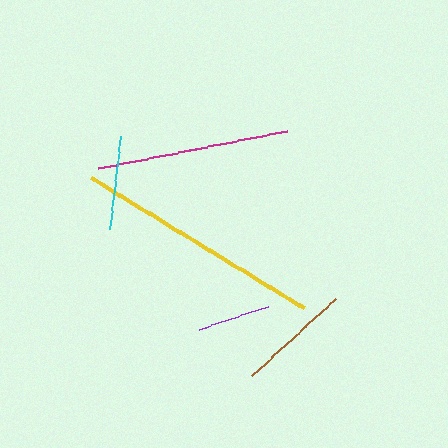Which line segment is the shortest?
The purple line is the shortest at approximately 73 pixels.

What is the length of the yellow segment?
The yellow segment is approximately 248 pixels long.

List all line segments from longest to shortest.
From longest to shortest: yellow, magenta, brown, cyan, purple.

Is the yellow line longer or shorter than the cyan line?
The yellow line is longer than the cyan line.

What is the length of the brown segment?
The brown segment is approximately 114 pixels long.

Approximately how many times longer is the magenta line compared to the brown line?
The magenta line is approximately 1.7 times the length of the brown line.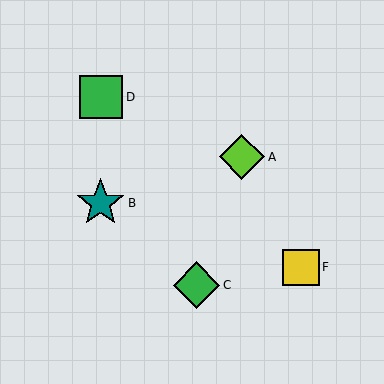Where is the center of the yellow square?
The center of the yellow square is at (301, 267).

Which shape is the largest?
The teal star (labeled B) is the largest.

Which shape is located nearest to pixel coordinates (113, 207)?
The teal star (labeled B) at (101, 203) is nearest to that location.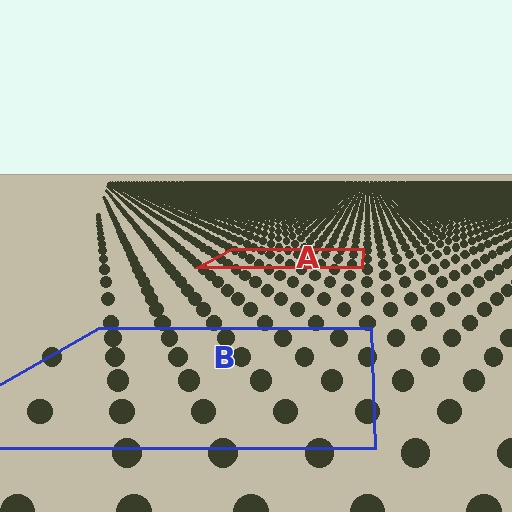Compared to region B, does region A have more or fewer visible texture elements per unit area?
Region A has more texture elements per unit area — they are packed more densely because it is farther away.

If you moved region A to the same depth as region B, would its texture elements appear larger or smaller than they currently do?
They would appear larger. At a closer depth, the same texture elements are projected at a bigger on-screen size.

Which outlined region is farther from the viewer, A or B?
Region A is farther from the viewer — the texture elements inside it appear smaller and more densely packed.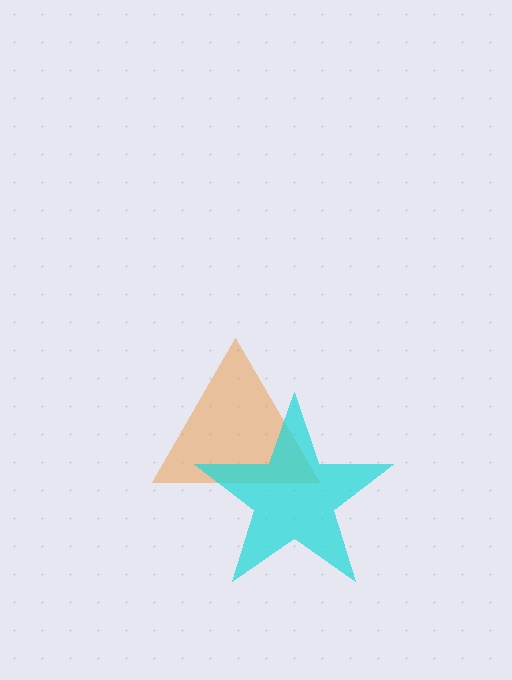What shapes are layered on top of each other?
The layered shapes are: an orange triangle, a cyan star.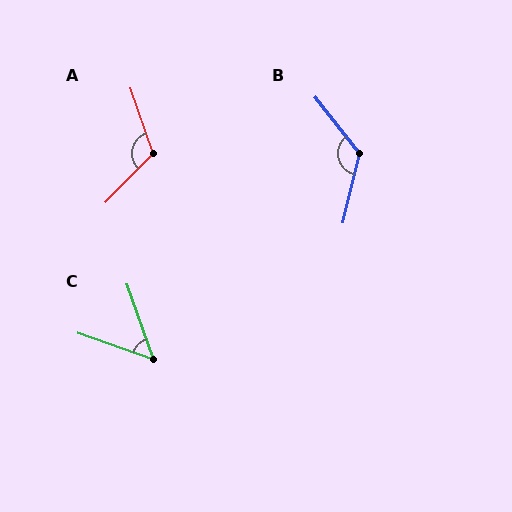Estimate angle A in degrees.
Approximately 116 degrees.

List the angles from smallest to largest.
C (51°), A (116°), B (128°).